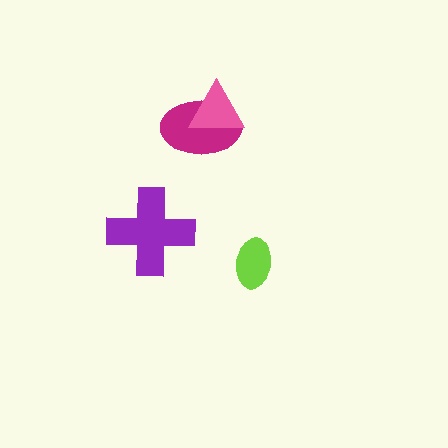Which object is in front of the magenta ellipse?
The pink triangle is in front of the magenta ellipse.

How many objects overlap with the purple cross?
0 objects overlap with the purple cross.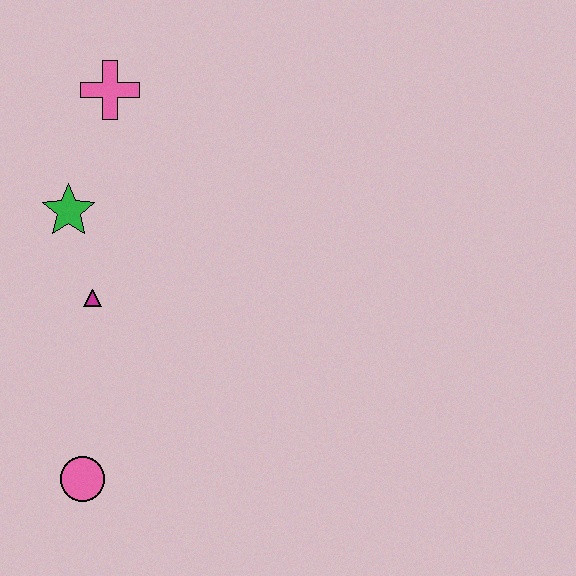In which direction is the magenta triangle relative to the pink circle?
The magenta triangle is above the pink circle.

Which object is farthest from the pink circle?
The pink cross is farthest from the pink circle.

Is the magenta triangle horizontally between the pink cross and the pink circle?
Yes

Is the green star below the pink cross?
Yes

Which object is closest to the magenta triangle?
The green star is closest to the magenta triangle.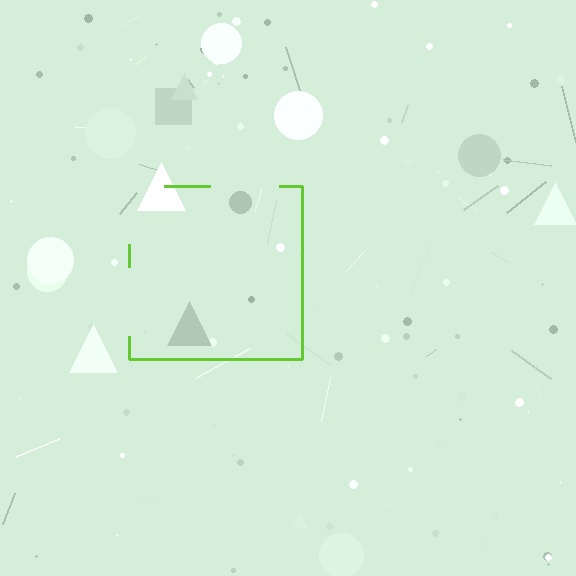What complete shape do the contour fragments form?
The contour fragments form a square.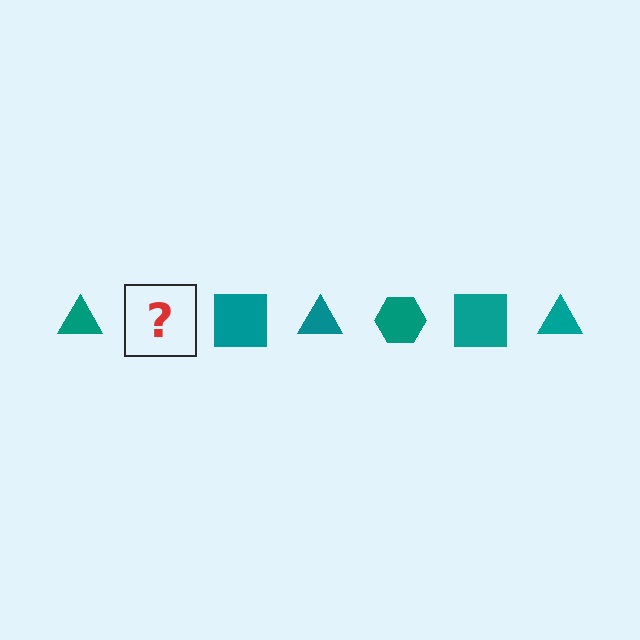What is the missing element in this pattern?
The missing element is a teal hexagon.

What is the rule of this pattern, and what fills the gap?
The rule is that the pattern cycles through triangle, hexagon, square shapes in teal. The gap should be filled with a teal hexagon.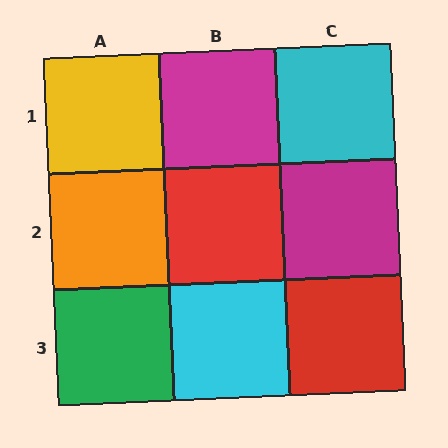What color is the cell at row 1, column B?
Magenta.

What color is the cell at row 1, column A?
Yellow.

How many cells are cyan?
2 cells are cyan.